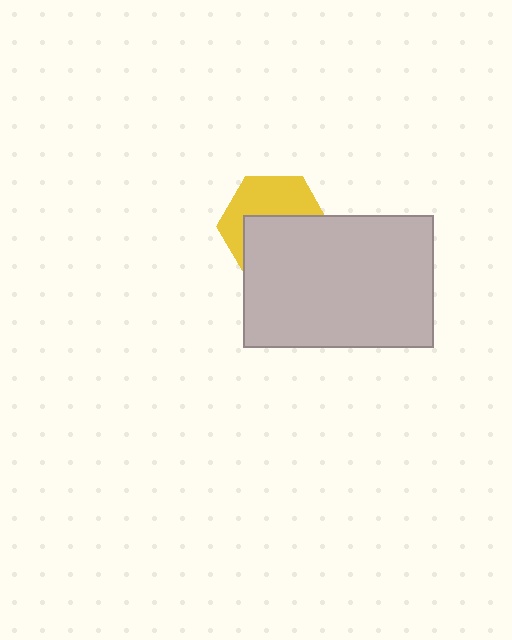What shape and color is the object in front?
The object in front is a light gray rectangle.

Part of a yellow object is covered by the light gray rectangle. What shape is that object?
It is a hexagon.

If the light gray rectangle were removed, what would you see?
You would see the complete yellow hexagon.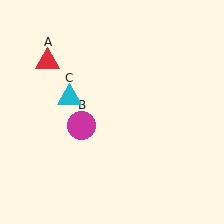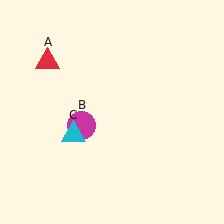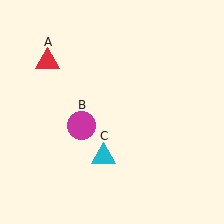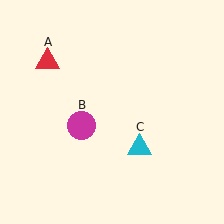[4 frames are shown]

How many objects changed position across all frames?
1 object changed position: cyan triangle (object C).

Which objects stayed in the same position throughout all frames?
Red triangle (object A) and magenta circle (object B) remained stationary.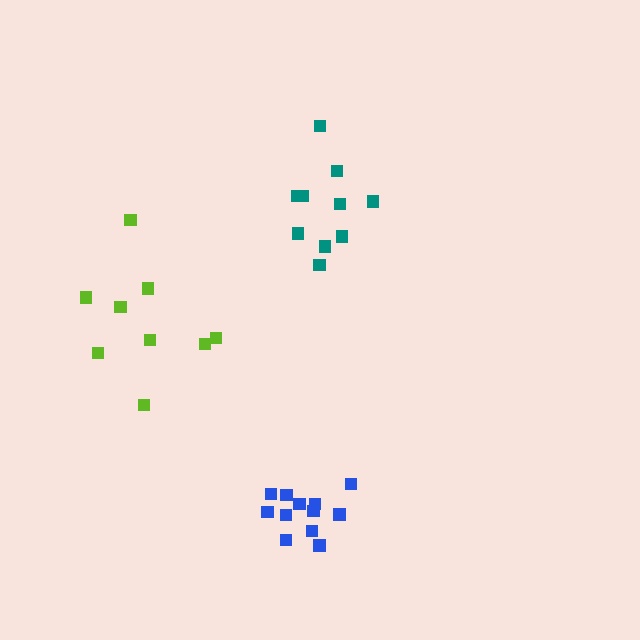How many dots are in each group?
Group 1: 12 dots, Group 2: 9 dots, Group 3: 10 dots (31 total).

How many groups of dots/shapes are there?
There are 3 groups.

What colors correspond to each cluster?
The clusters are colored: blue, lime, teal.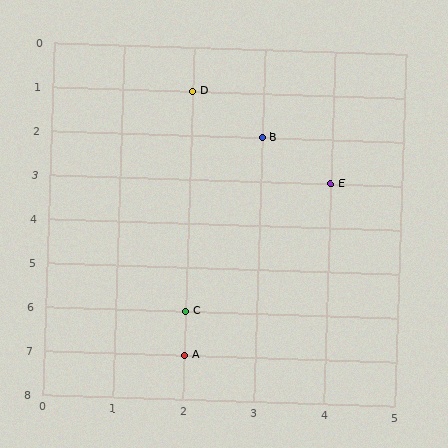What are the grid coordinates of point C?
Point C is at grid coordinates (2, 6).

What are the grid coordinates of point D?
Point D is at grid coordinates (2, 1).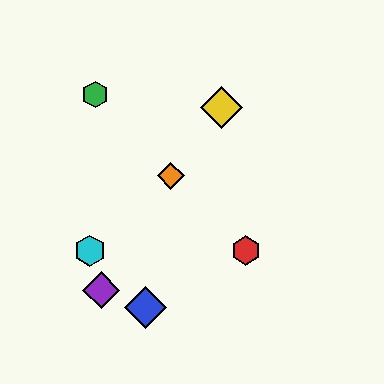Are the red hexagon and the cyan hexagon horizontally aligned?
Yes, both are at y≈251.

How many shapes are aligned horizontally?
2 shapes (the red hexagon, the cyan hexagon) are aligned horizontally.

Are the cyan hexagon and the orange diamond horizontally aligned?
No, the cyan hexagon is at y≈251 and the orange diamond is at y≈176.